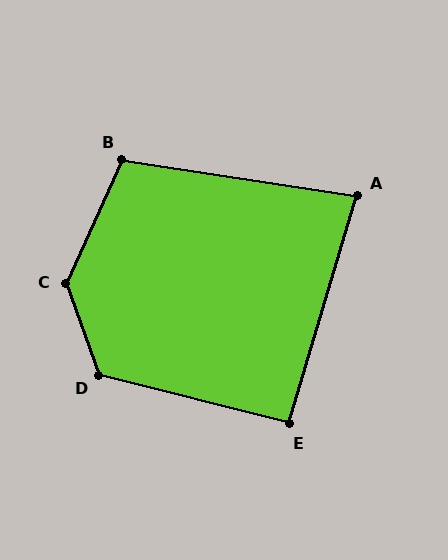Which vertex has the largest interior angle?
C, at approximately 137 degrees.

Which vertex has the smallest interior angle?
A, at approximately 82 degrees.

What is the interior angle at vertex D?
Approximately 123 degrees (obtuse).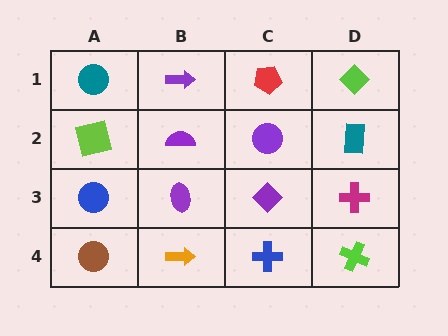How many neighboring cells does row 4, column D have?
2.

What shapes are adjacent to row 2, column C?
A red pentagon (row 1, column C), a purple diamond (row 3, column C), a purple semicircle (row 2, column B), a teal rectangle (row 2, column D).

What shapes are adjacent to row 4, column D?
A magenta cross (row 3, column D), a blue cross (row 4, column C).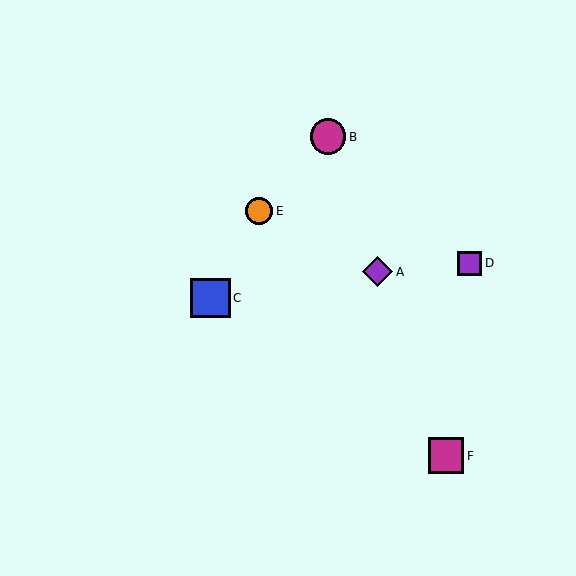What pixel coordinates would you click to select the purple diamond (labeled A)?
Click at (378, 272) to select the purple diamond A.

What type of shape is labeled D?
Shape D is a purple square.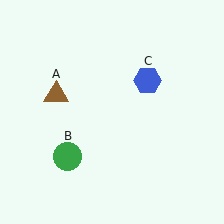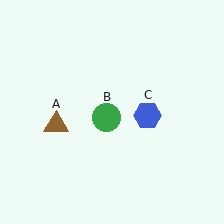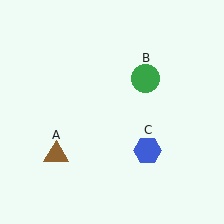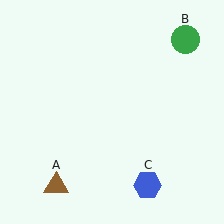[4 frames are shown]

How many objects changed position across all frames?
3 objects changed position: brown triangle (object A), green circle (object B), blue hexagon (object C).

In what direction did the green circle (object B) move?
The green circle (object B) moved up and to the right.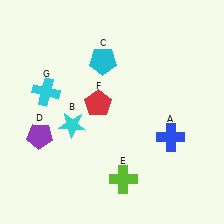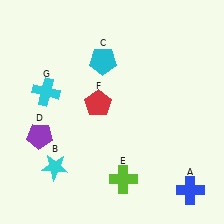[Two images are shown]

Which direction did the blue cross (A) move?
The blue cross (A) moved down.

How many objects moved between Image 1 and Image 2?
2 objects moved between the two images.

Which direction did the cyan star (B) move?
The cyan star (B) moved down.